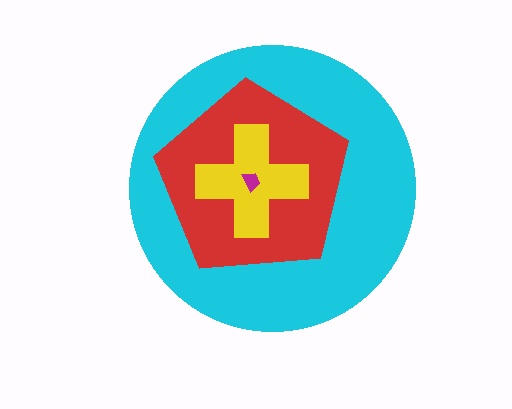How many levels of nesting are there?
4.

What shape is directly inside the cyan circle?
The red pentagon.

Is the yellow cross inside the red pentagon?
Yes.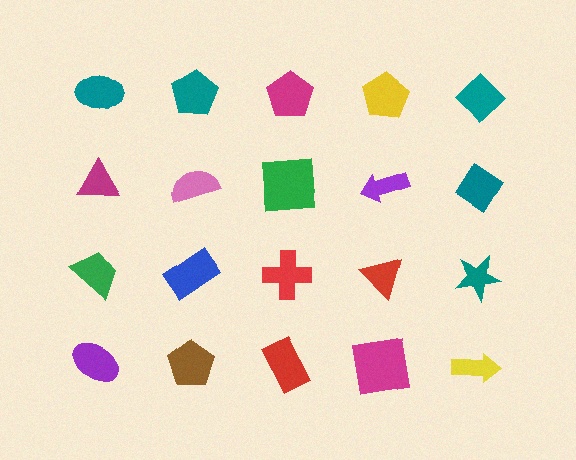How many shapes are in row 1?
5 shapes.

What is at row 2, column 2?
A pink semicircle.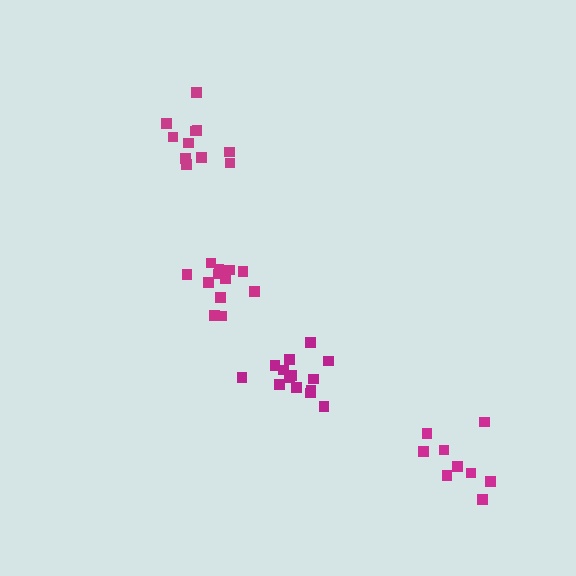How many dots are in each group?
Group 1: 14 dots, Group 2: 11 dots, Group 3: 9 dots, Group 4: 13 dots (47 total).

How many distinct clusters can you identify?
There are 4 distinct clusters.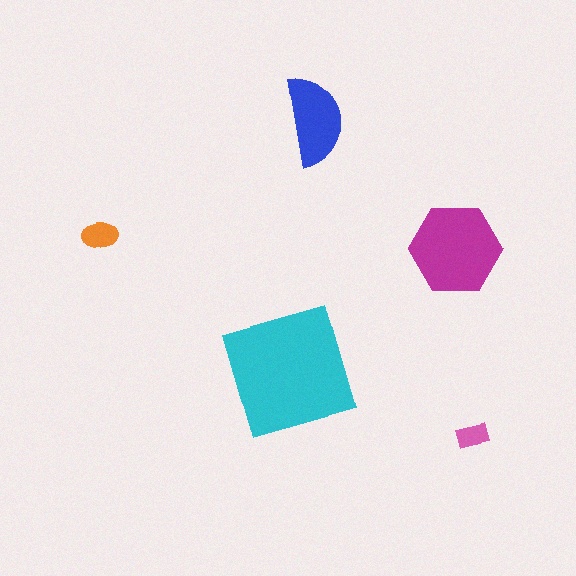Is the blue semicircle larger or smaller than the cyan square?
Smaller.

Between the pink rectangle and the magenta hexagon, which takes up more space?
The magenta hexagon.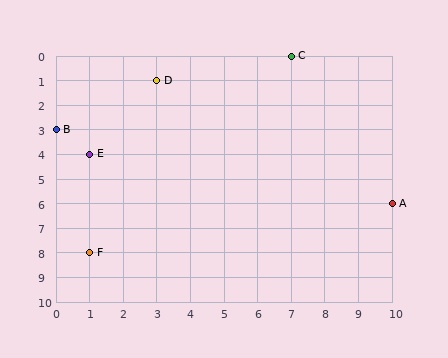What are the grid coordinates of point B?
Point B is at grid coordinates (0, 3).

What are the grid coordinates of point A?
Point A is at grid coordinates (10, 6).